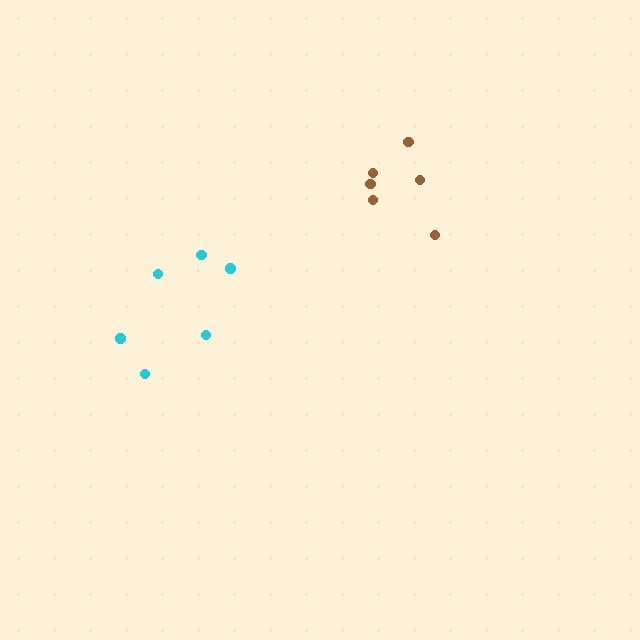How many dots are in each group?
Group 1: 6 dots, Group 2: 6 dots (12 total).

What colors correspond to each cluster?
The clusters are colored: cyan, brown.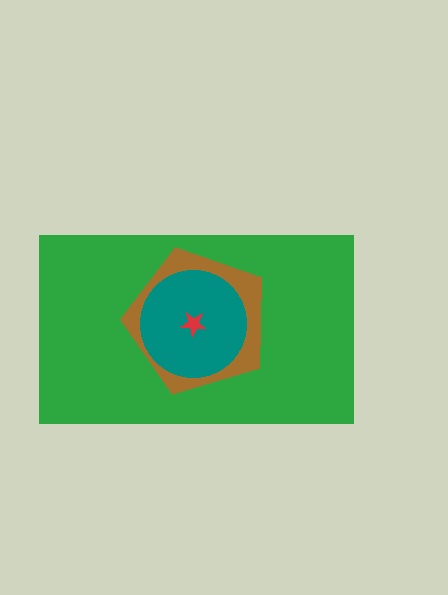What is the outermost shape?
The green rectangle.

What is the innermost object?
The red star.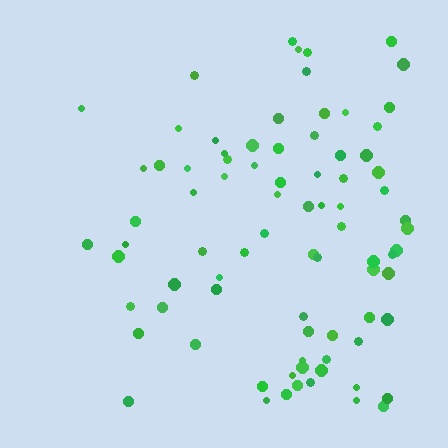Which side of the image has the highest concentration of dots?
The right.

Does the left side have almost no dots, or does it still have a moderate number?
Still a moderate number, just noticeably fewer than the right.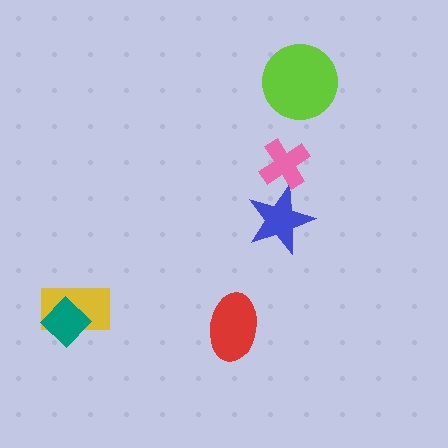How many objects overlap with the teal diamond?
1 object overlaps with the teal diamond.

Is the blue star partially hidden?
No, no other shape covers it.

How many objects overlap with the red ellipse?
0 objects overlap with the red ellipse.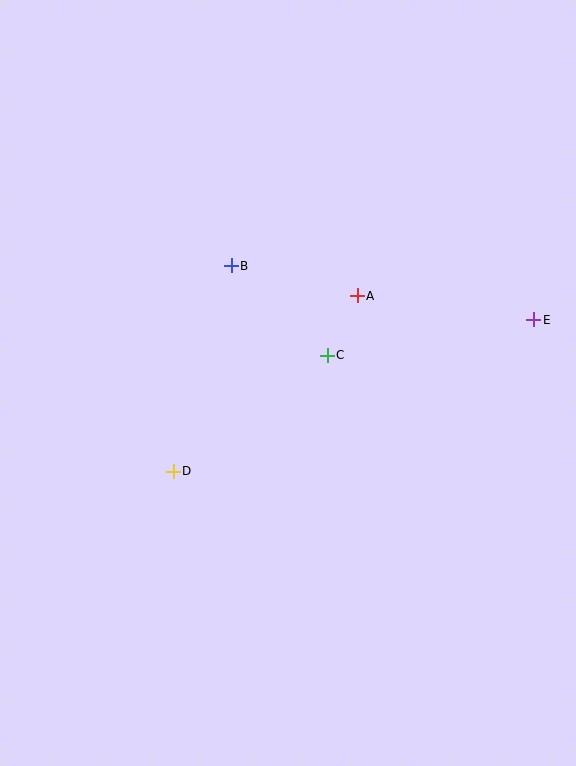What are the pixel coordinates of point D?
Point D is at (173, 471).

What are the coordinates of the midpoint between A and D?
The midpoint between A and D is at (265, 383).